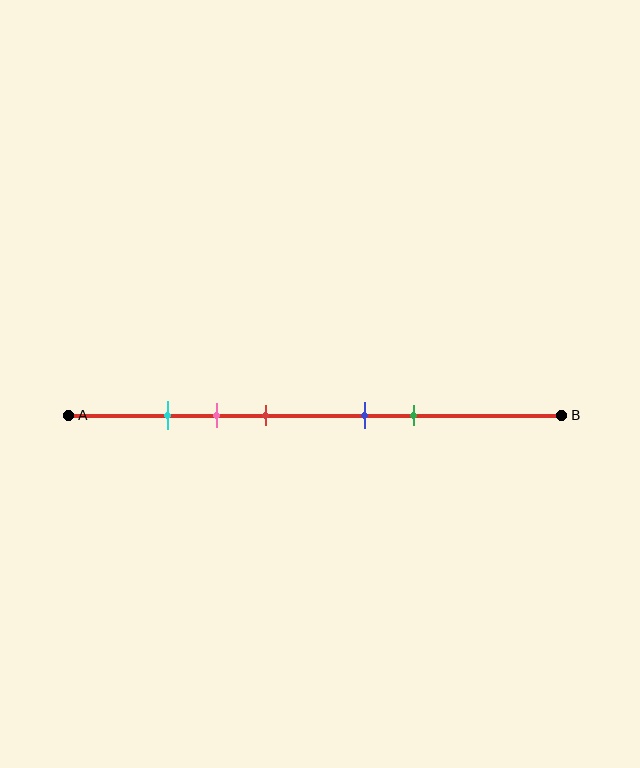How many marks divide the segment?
There are 5 marks dividing the segment.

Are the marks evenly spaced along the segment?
No, the marks are not evenly spaced.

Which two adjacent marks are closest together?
The cyan and pink marks are the closest adjacent pair.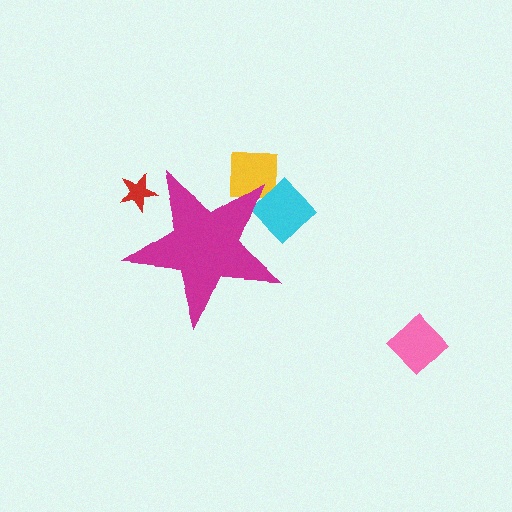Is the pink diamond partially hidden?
No, the pink diamond is fully visible.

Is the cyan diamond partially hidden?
Yes, the cyan diamond is partially hidden behind the magenta star.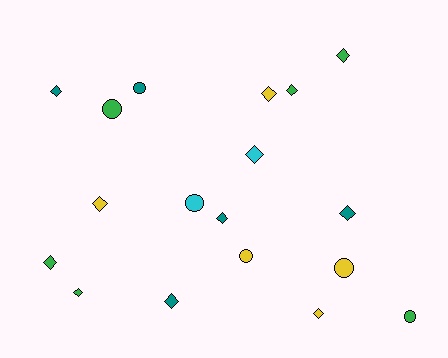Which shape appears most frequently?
Diamond, with 12 objects.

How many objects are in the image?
There are 18 objects.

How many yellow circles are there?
There are 2 yellow circles.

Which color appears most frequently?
Green, with 6 objects.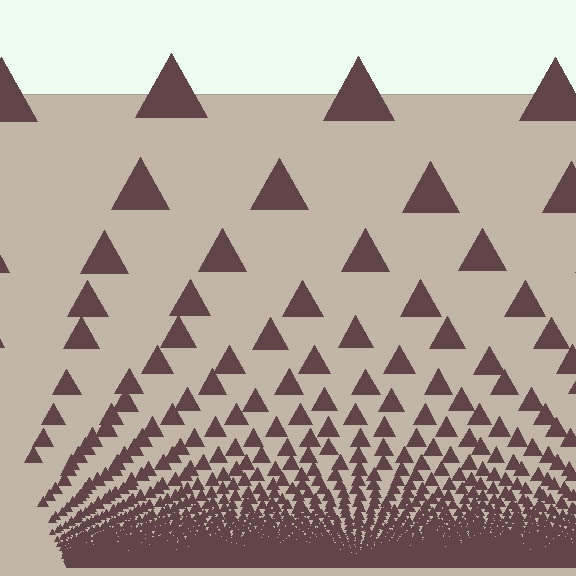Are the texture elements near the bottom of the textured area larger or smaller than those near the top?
Smaller. The gradient is inverted — elements near the bottom are smaller and denser.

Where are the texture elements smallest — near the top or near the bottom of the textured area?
Near the bottom.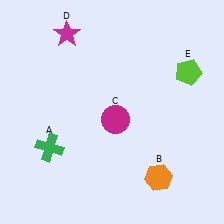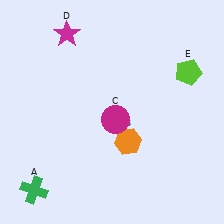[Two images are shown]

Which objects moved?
The objects that moved are: the green cross (A), the orange hexagon (B).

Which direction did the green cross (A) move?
The green cross (A) moved down.